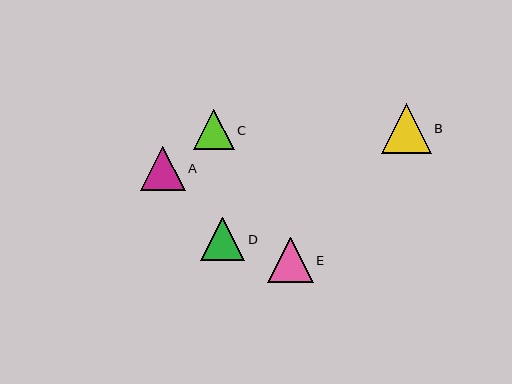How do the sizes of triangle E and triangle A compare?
Triangle E and triangle A are approximately the same size.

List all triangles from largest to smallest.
From largest to smallest: B, E, A, D, C.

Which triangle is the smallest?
Triangle C is the smallest with a size of approximately 41 pixels.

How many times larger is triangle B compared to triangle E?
Triangle B is approximately 1.1 times the size of triangle E.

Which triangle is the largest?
Triangle B is the largest with a size of approximately 50 pixels.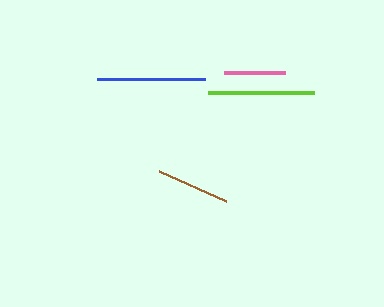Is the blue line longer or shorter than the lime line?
The blue line is longer than the lime line.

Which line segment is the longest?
The blue line is the longest at approximately 108 pixels.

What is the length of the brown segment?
The brown segment is approximately 73 pixels long.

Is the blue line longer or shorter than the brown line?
The blue line is longer than the brown line.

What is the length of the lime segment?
The lime segment is approximately 106 pixels long.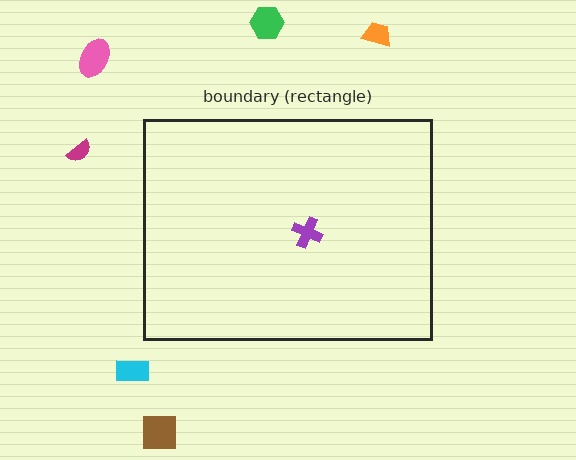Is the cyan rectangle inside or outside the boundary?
Outside.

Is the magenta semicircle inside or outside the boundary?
Outside.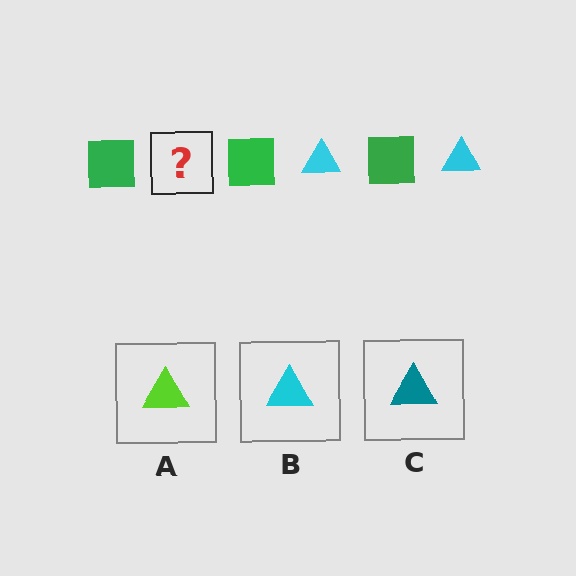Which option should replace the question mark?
Option B.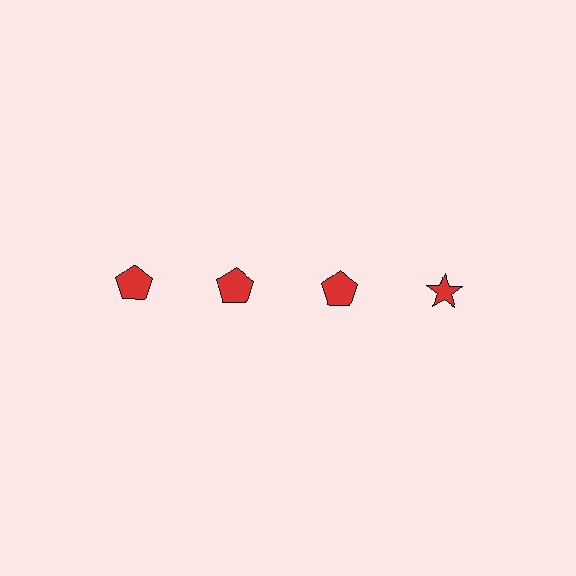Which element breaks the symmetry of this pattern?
The red star in the top row, second from right column breaks the symmetry. All other shapes are red pentagons.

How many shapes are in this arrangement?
There are 4 shapes arranged in a grid pattern.